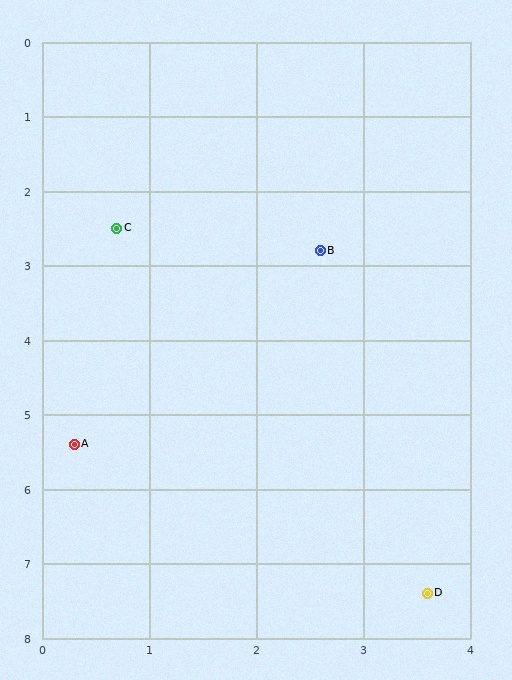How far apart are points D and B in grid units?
Points D and B are about 4.7 grid units apart.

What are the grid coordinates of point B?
Point B is at approximately (2.6, 2.8).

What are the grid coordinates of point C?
Point C is at approximately (0.7, 2.5).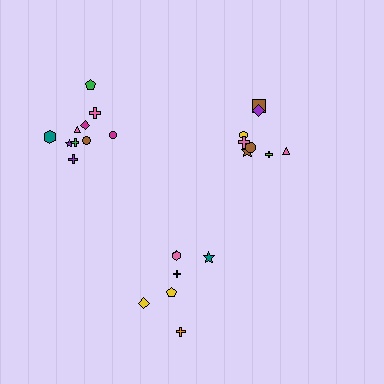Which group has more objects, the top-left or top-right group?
The top-left group.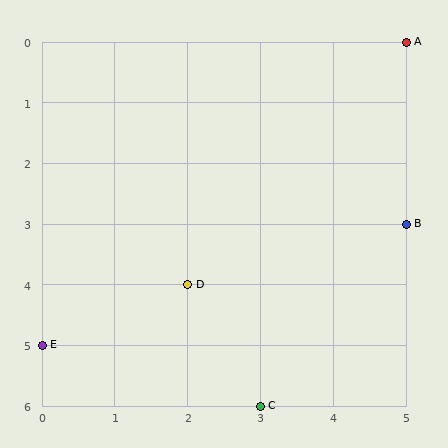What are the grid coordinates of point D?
Point D is at grid coordinates (2, 4).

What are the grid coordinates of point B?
Point B is at grid coordinates (5, 3).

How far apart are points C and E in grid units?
Points C and E are 3 columns and 1 row apart (about 3.2 grid units diagonally).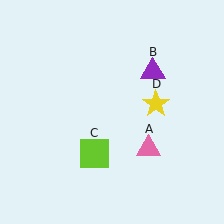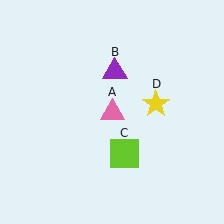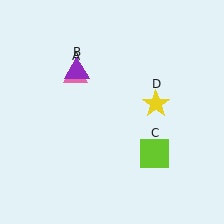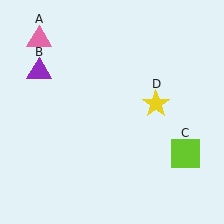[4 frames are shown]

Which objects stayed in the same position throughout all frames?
Yellow star (object D) remained stationary.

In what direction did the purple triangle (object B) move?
The purple triangle (object B) moved left.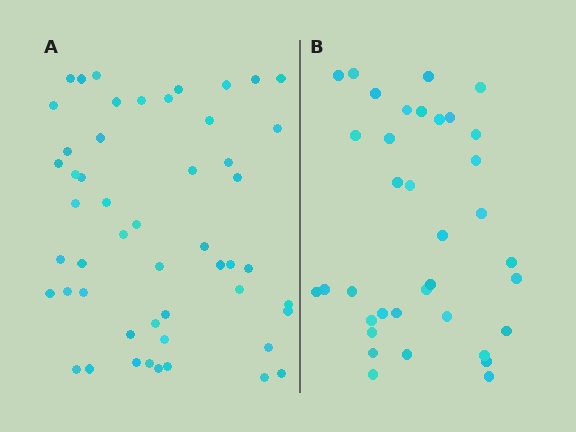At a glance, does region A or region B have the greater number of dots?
Region A (the left region) has more dots.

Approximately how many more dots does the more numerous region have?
Region A has approximately 15 more dots than region B.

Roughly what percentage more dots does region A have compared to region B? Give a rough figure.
About 40% more.